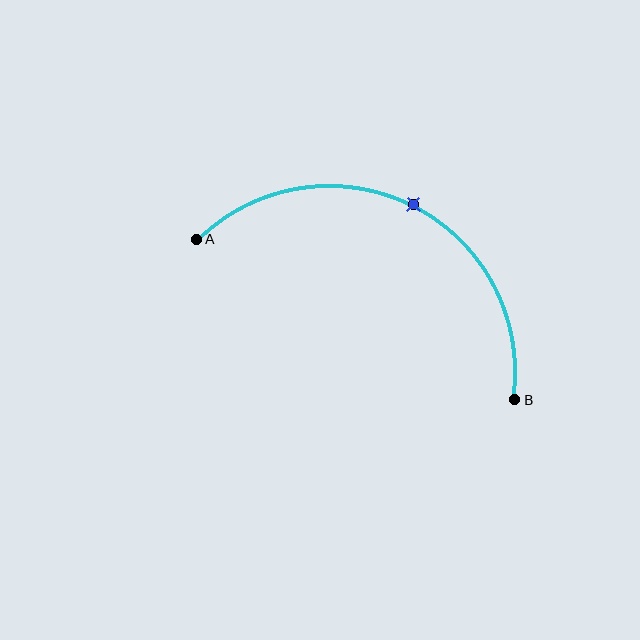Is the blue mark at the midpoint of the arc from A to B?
Yes. The blue mark lies on the arc at equal arc-length from both A and B — it is the arc midpoint.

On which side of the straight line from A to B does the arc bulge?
The arc bulges above the straight line connecting A and B.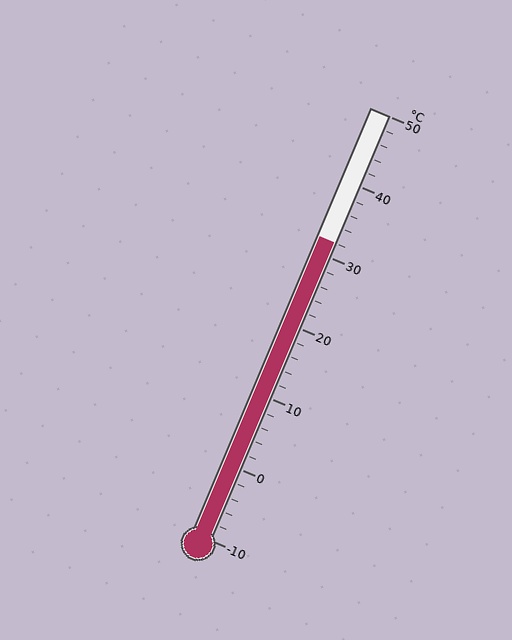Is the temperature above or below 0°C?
The temperature is above 0°C.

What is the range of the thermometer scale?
The thermometer scale ranges from -10°C to 50°C.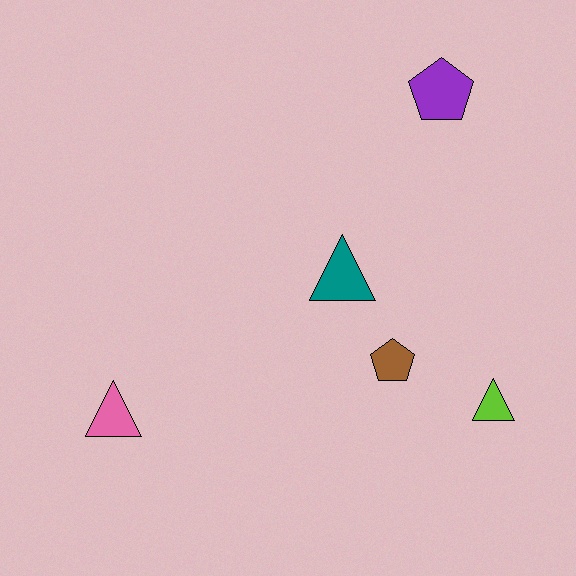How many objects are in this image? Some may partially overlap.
There are 5 objects.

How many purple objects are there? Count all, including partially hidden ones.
There is 1 purple object.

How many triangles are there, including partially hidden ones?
There are 3 triangles.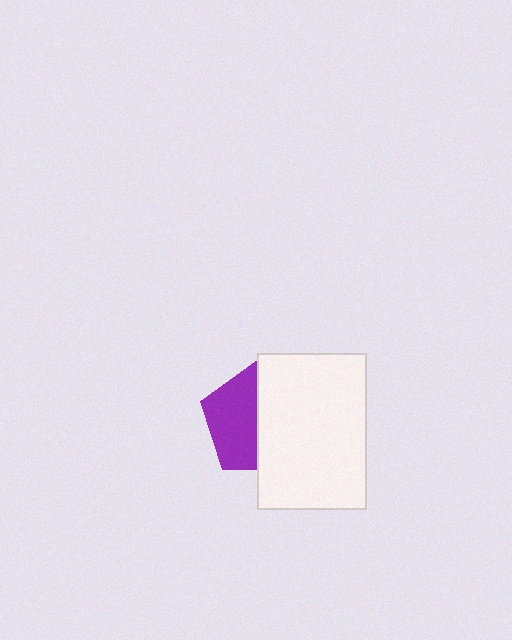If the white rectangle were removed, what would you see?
You would see the complete purple pentagon.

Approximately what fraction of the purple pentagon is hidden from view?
Roughly 51% of the purple pentagon is hidden behind the white rectangle.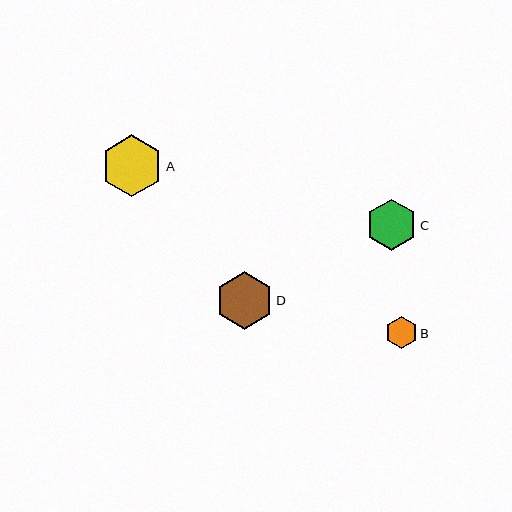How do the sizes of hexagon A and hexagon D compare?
Hexagon A and hexagon D are approximately the same size.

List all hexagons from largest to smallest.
From largest to smallest: A, D, C, B.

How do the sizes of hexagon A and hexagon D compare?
Hexagon A and hexagon D are approximately the same size.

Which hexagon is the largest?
Hexagon A is the largest with a size of approximately 62 pixels.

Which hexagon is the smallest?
Hexagon B is the smallest with a size of approximately 32 pixels.